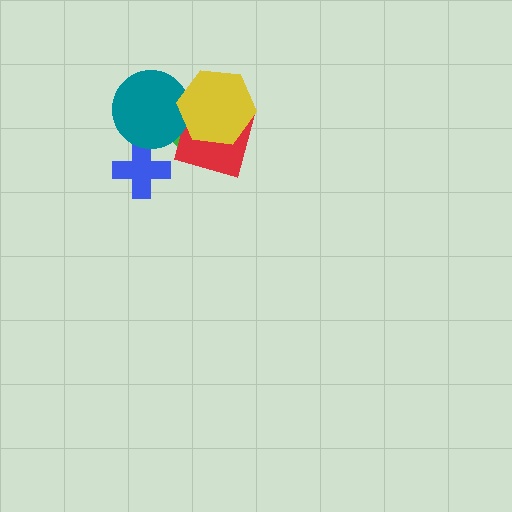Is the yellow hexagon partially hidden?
No, no other shape covers it.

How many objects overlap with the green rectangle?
3 objects overlap with the green rectangle.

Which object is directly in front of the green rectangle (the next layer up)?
The red square is directly in front of the green rectangle.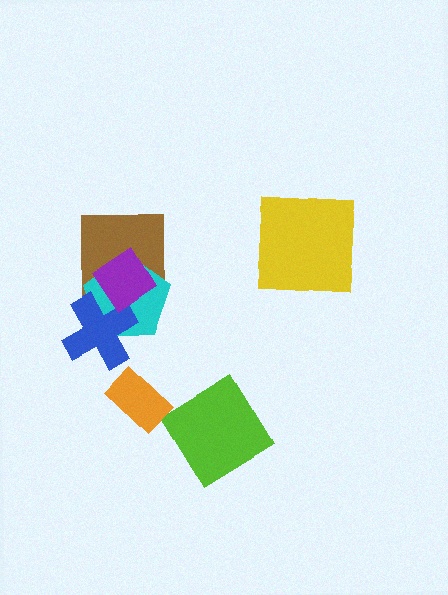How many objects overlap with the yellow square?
0 objects overlap with the yellow square.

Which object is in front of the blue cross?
The purple diamond is in front of the blue cross.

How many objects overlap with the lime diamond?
0 objects overlap with the lime diamond.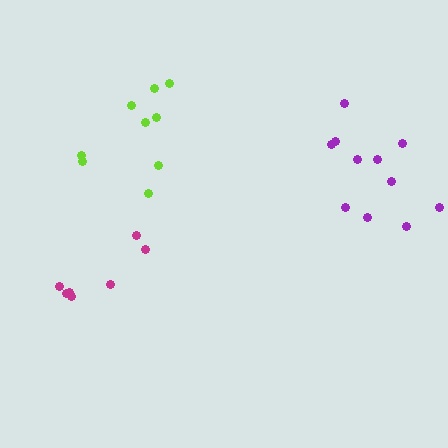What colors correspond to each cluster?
The clusters are colored: magenta, lime, purple.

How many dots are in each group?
Group 1: 8 dots, Group 2: 9 dots, Group 3: 11 dots (28 total).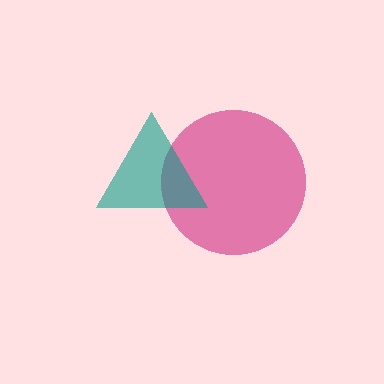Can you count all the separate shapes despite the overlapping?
Yes, there are 2 separate shapes.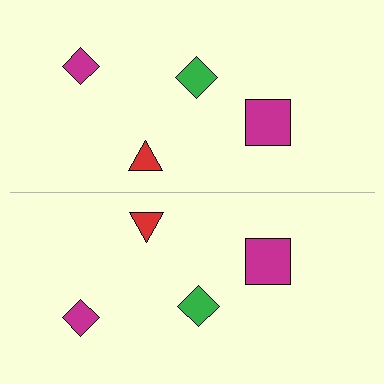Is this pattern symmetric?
Yes, this pattern has bilateral (reflection) symmetry.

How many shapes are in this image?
There are 8 shapes in this image.